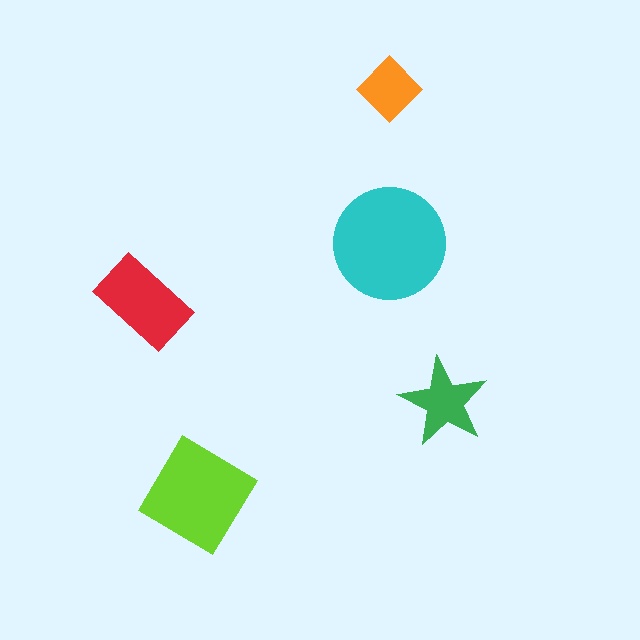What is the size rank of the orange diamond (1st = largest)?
5th.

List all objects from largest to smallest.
The cyan circle, the lime diamond, the red rectangle, the green star, the orange diamond.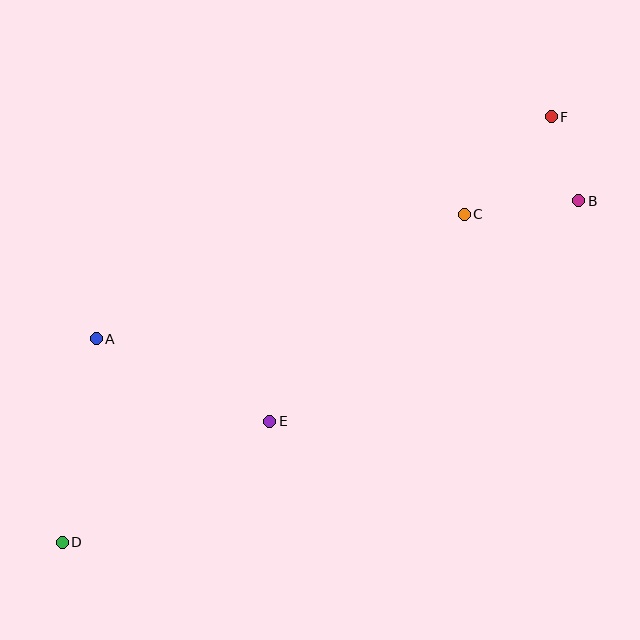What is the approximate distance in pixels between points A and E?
The distance between A and E is approximately 192 pixels.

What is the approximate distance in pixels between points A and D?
The distance between A and D is approximately 206 pixels.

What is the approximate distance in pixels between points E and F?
The distance between E and F is approximately 415 pixels.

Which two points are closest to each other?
Points B and F are closest to each other.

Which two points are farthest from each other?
Points D and F are farthest from each other.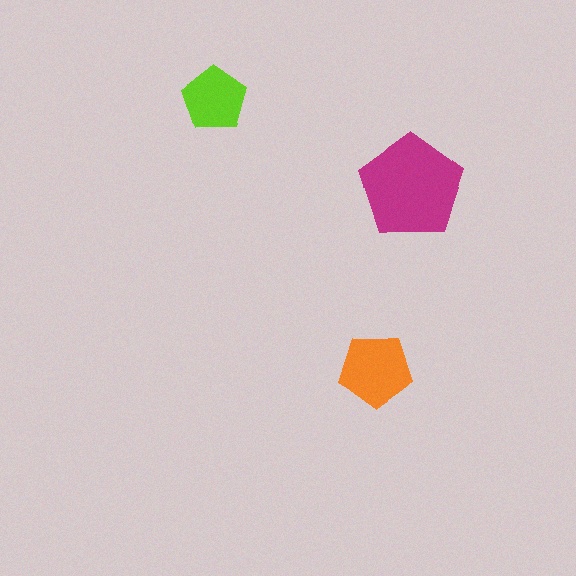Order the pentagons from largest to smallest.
the magenta one, the orange one, the lime one.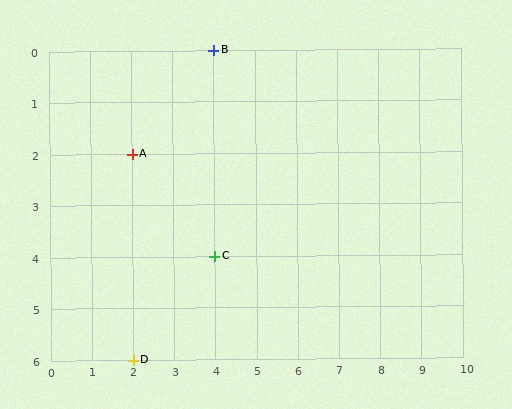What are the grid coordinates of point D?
Point D is at grid coordinates (2, 6).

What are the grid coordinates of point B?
Point B is at grid coordinates (4, 0).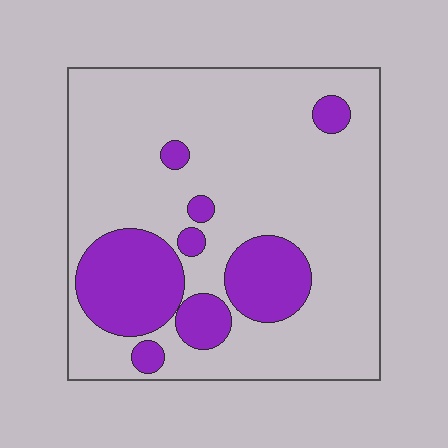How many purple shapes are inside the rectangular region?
8.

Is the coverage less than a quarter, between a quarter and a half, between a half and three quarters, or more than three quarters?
Less than a quarter.